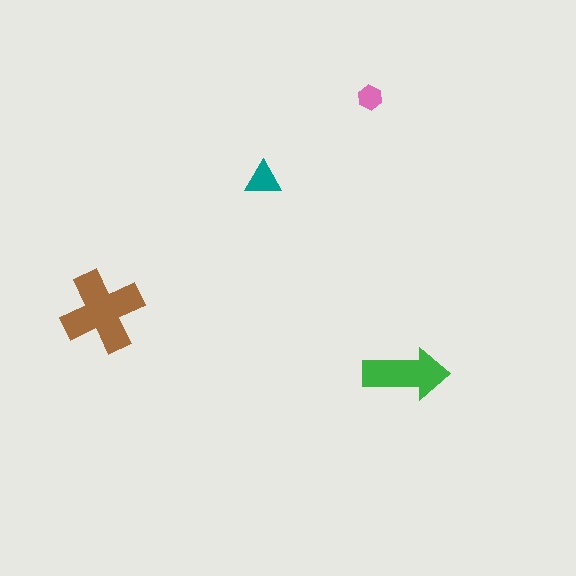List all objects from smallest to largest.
The pink hexagon, the teal triangle, the green arrow, the brown cross.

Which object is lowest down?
The green arrow is bottommost.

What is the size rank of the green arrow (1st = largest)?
2nd.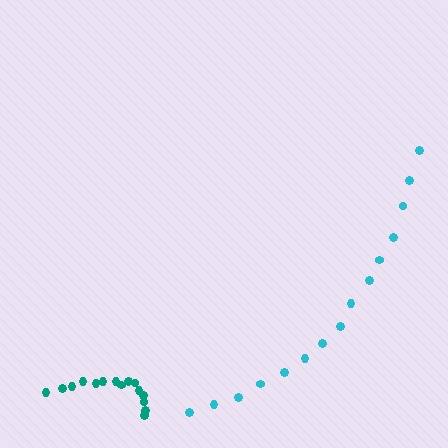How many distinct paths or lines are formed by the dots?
There are 2 distinct paths.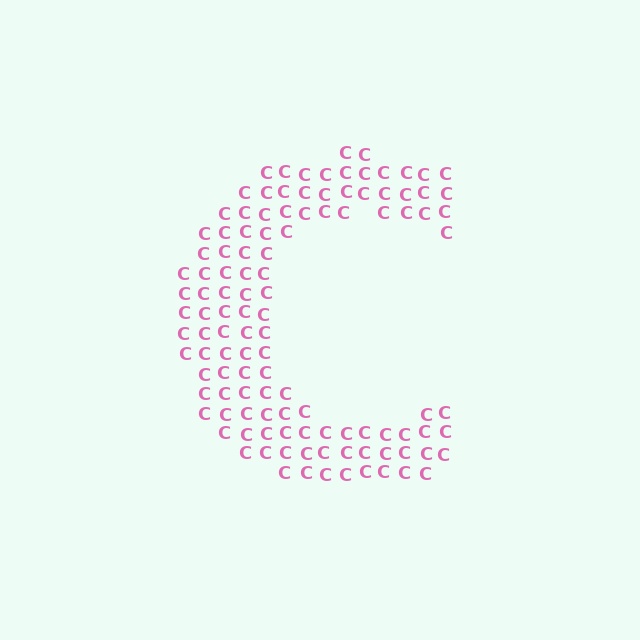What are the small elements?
The small elements are letter C's.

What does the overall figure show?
The overall figure shows the letter C.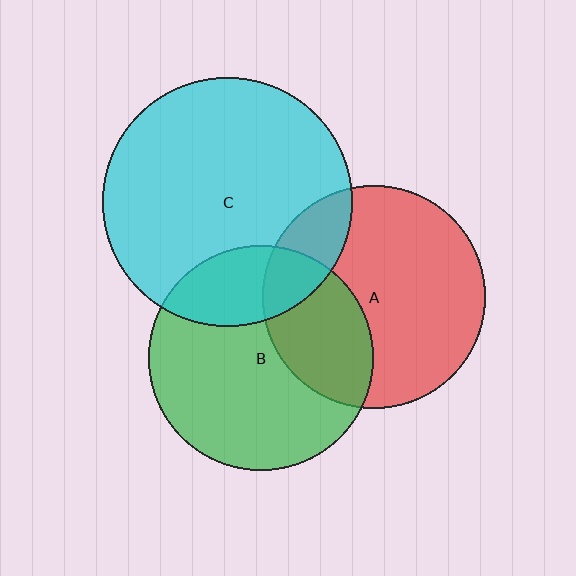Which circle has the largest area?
Circle C (cyan).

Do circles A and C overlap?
Yes.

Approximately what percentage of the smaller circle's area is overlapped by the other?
Approximately 15%.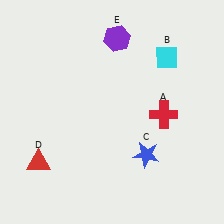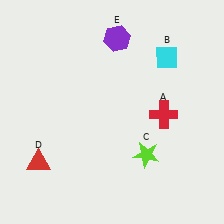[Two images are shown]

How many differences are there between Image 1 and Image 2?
There is 1 difference between the two images.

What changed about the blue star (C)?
In Image 1, C is blue. In Image 2, it changed to lime.